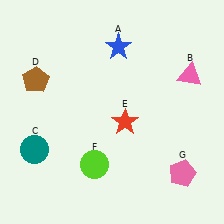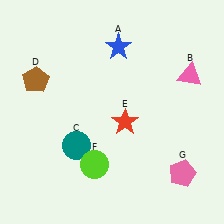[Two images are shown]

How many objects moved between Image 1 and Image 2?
1 object moved between the two images.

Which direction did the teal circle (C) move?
The teal circle (C) moved right.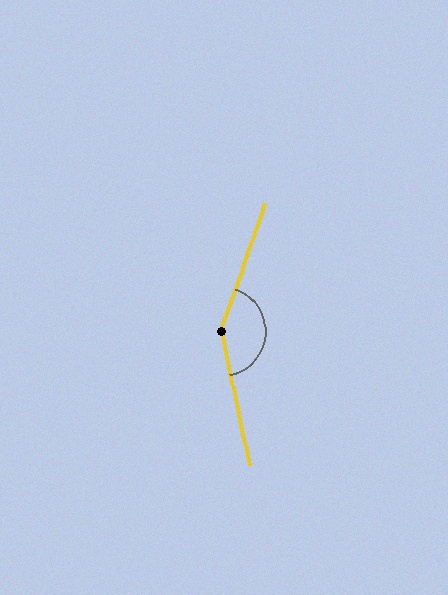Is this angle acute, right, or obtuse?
It is obtuse.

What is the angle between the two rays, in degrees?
Approximately 149 degrees.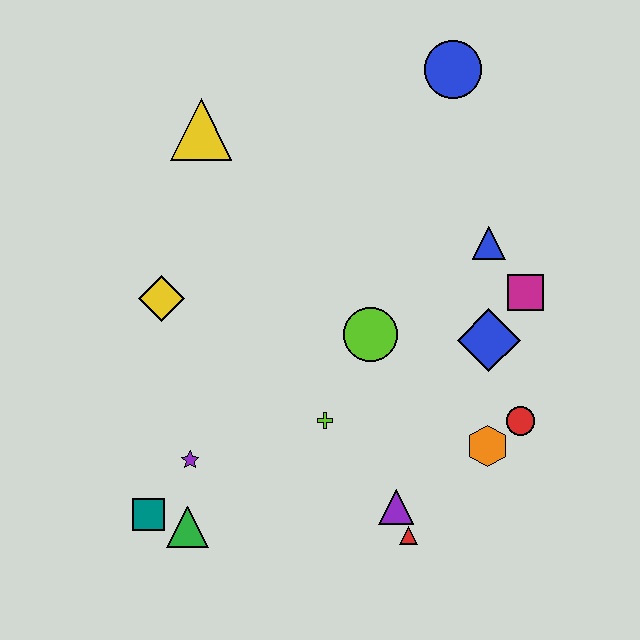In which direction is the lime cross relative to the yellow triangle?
The lime cross is below the yellow triangle.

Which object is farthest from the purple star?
The blue circle is farthest from the purple star.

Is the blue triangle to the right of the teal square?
Yes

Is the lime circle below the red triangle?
No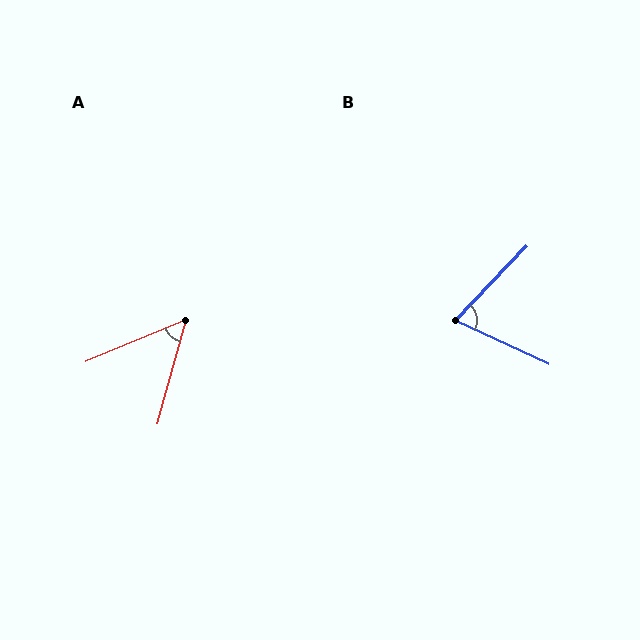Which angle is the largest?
B, at approximately 71 degrees.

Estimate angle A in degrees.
Approximately 52 degrees.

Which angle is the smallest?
A, at approximately 52 degrees.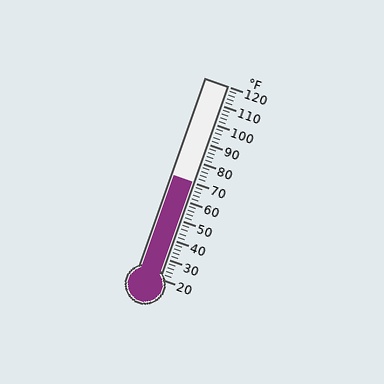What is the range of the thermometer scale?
The thermometer scale ranges from 20°F to 120°F.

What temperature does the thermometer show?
The thermometer shows approximately 70°F.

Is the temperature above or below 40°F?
The temperature is above 40°F.